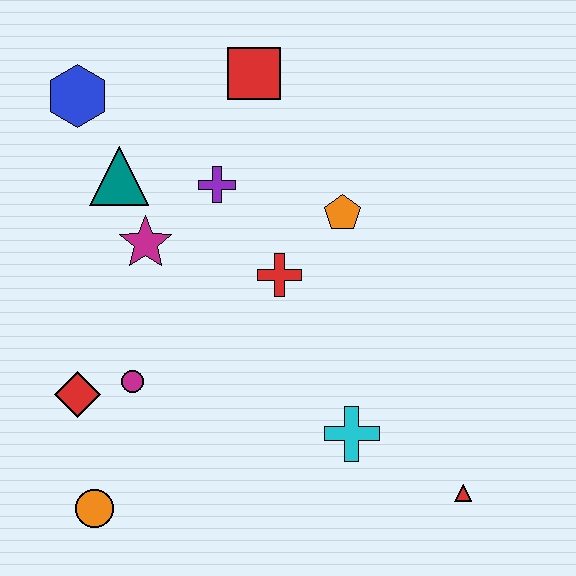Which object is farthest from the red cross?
The orange circle is farthest from the red cross.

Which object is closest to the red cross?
The orange pentagon is closest to the red cross.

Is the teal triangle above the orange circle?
Yes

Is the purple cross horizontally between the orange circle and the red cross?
Yes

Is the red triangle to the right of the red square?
Yes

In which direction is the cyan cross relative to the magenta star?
The cyan cross is to the right of the magenta star.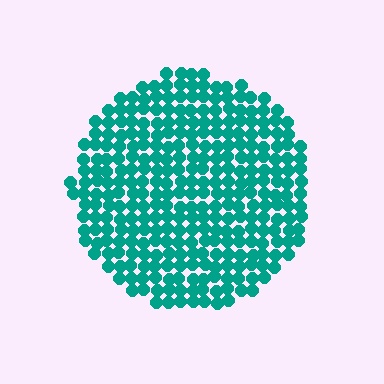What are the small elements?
The small elements are circles.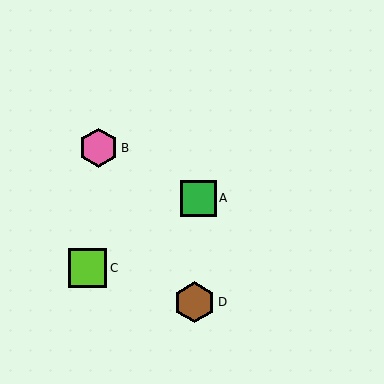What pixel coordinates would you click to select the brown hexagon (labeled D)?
Click at (194, 302) to select the brown hexagon D.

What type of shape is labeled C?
Shape C is a lime square.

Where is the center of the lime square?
The center of the lime square is at (88, 268).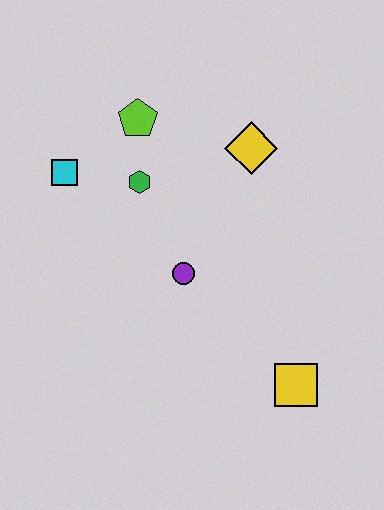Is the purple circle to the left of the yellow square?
Yes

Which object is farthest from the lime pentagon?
The yellow square is farthest from the lime pentagon.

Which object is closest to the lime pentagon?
The green hexagon is closest to the lime pentagon.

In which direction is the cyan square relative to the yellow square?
The cyan square is to the left of the yellow square.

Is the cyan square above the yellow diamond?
No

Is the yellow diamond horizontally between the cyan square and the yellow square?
Yes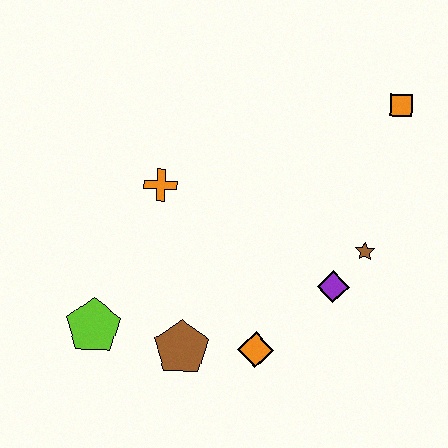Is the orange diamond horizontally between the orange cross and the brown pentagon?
No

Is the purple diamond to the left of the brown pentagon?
No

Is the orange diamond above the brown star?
No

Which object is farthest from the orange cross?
The orange square is farthest from the orange cross.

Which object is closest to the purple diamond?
The brown star is closest to the purple diamond.